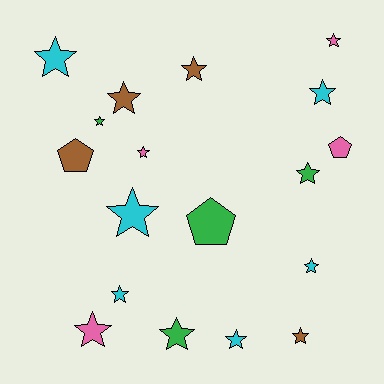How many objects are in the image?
There are 18 objects.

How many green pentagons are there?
There is 1 green pentagon.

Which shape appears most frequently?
Star, with 15 objects.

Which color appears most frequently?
Cyan, with 6 objects.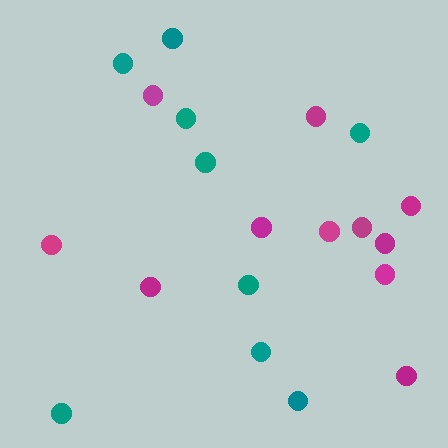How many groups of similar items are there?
There are 2 groups: one group of teal circles (9) and one group of magenta circles (11).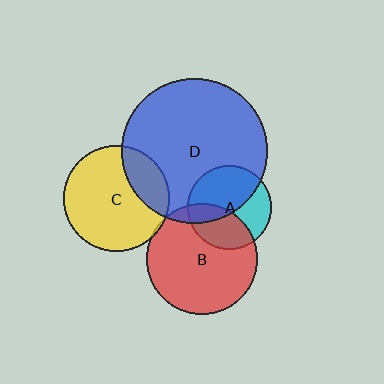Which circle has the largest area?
Circle D (blue).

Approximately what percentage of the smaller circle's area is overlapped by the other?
Approximately 35%.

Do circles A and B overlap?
Yes.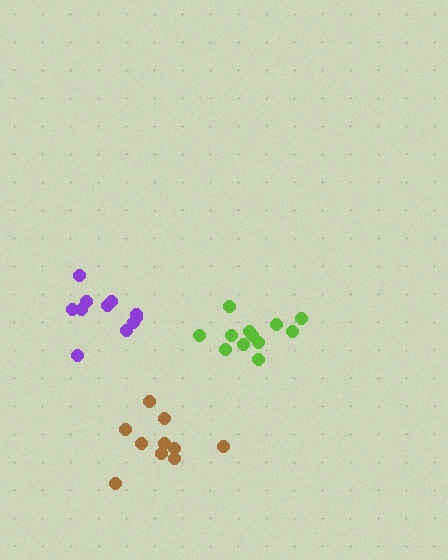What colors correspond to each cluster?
The clusters are colored: lime, brown, purple.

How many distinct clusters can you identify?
There are 3 distinct clusters.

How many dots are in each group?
Group 1: 12 dots, Group 2: 10 dots, Group 3: 11 dots (33 total).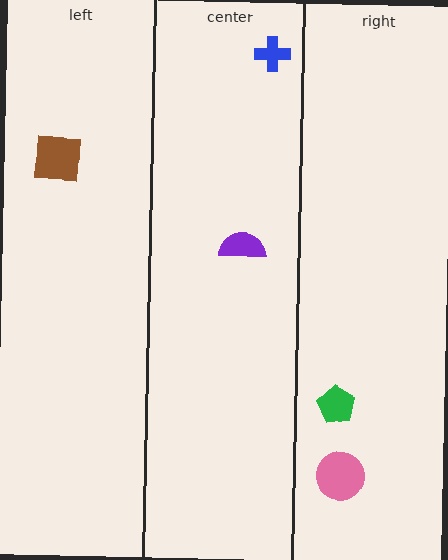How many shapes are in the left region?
1.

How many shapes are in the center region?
2.